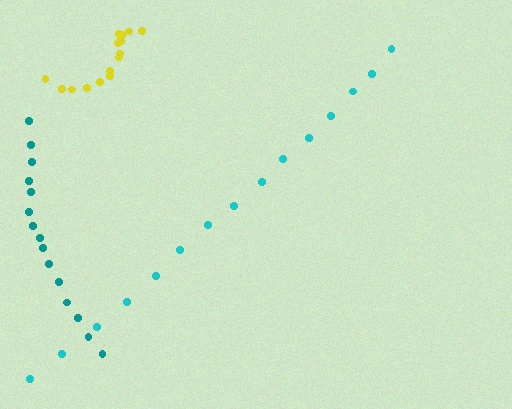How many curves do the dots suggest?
There are 3 distinct paths.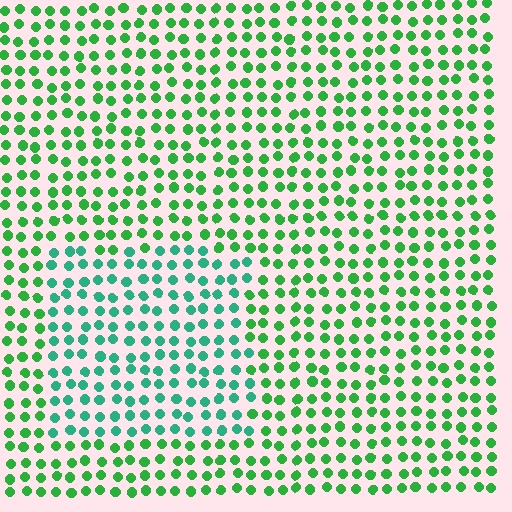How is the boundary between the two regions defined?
The boundary is defined purely by a slight shift in hue (about 33 degrees). Spacing, size, and orientation are identical on both sides.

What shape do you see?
I see a rectangle.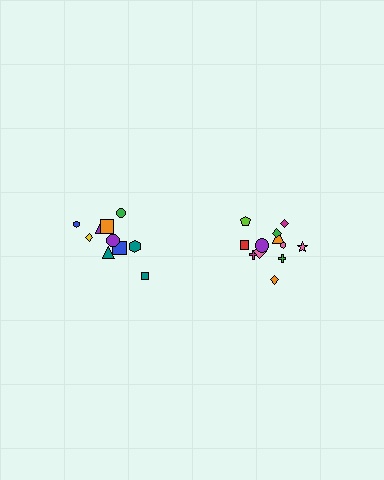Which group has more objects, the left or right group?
The right group.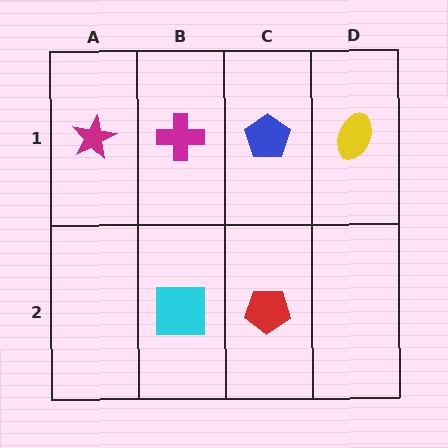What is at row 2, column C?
A red pentagon.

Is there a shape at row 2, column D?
No, that cell is empty.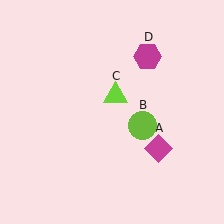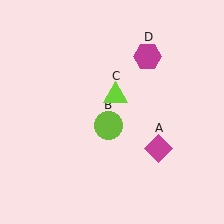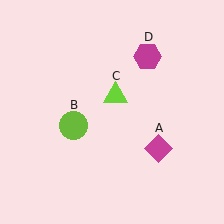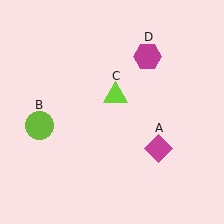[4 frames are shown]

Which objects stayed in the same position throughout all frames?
Magenta diamond (object A) and lime triangle (object C) and magenta hexagon (object D) remained stationary.